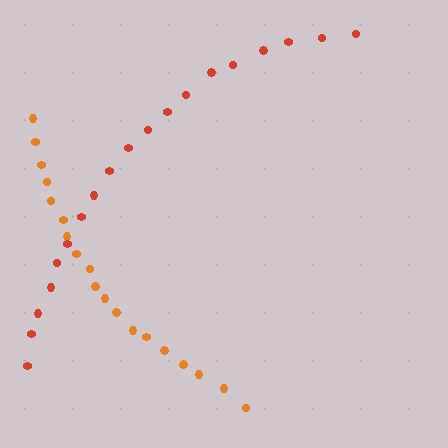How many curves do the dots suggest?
There are 2 distinct paths.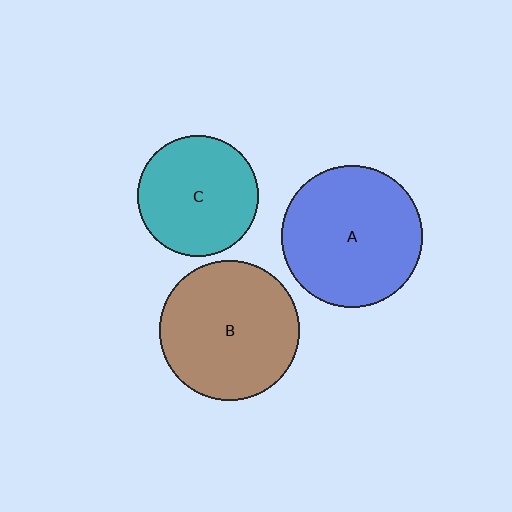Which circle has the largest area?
Circle A (blue).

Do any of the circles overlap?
No, none of the circles overlap.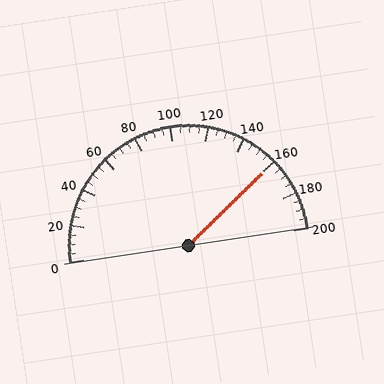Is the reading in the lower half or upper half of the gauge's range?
The reading is in the upper half of the range (0 to 200).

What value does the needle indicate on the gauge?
The needle indicates approximately 160.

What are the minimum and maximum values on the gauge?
The gauge ranges from 0 to 200.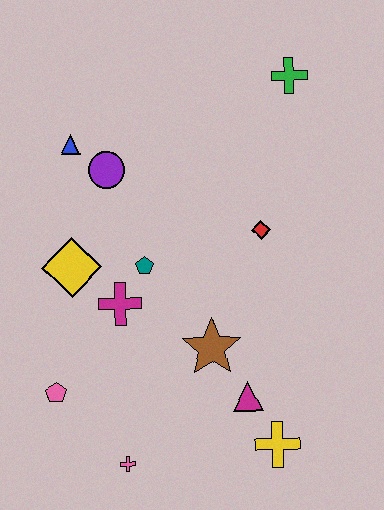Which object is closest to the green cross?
The red diamond is closest to the green cross.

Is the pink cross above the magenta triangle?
No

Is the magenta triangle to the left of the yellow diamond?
No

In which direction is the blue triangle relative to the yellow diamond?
The blue triangle is above the yellow diamond.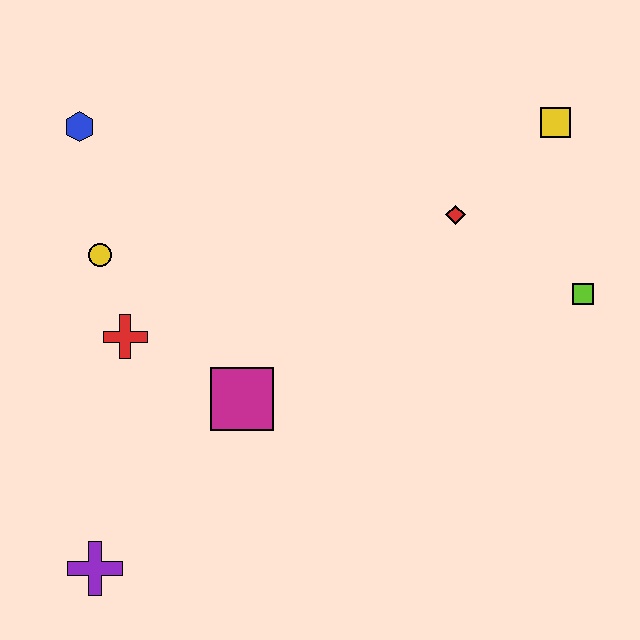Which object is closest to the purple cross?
The magenta square is closest to the purple cross.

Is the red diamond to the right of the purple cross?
Yes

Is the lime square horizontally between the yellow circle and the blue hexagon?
No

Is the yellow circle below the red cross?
No